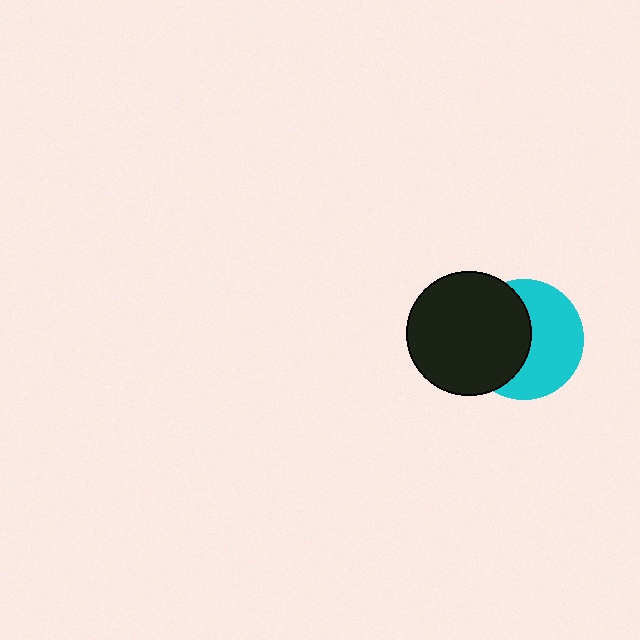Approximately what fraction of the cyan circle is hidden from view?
Roughly 47% of the cyan circle is hidden behind the black circle.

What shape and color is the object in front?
The object in front is a black circle.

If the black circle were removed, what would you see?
You would see the complete cyan circle.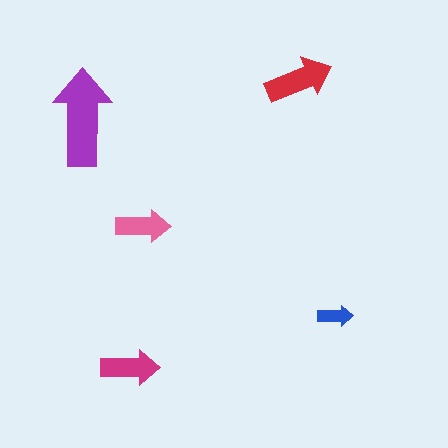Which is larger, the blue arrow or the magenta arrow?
The magenta one.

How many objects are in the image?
There are 5 objects in the image.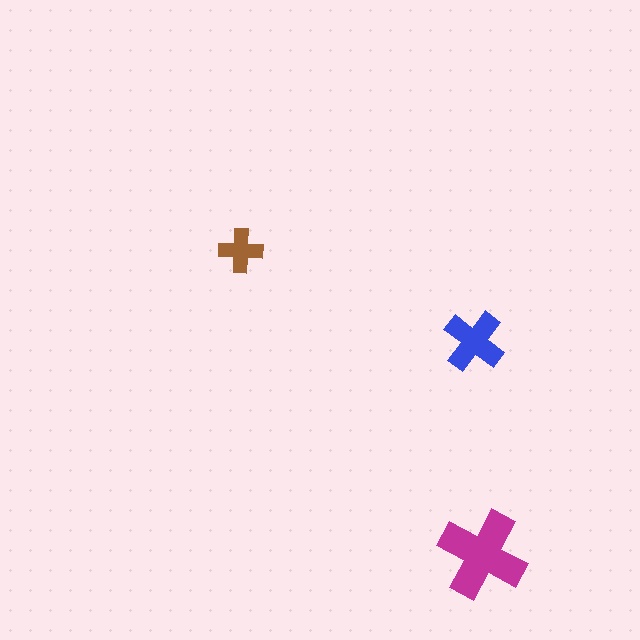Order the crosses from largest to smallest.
the magenta one, the blue one, the brown one.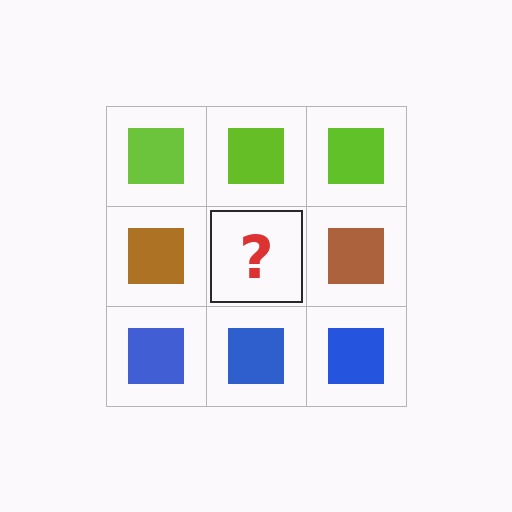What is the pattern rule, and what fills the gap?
The rule is that each row has a consistent color. The gap should be filled with a brown square.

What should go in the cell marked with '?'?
The missing cell should contain a brown square.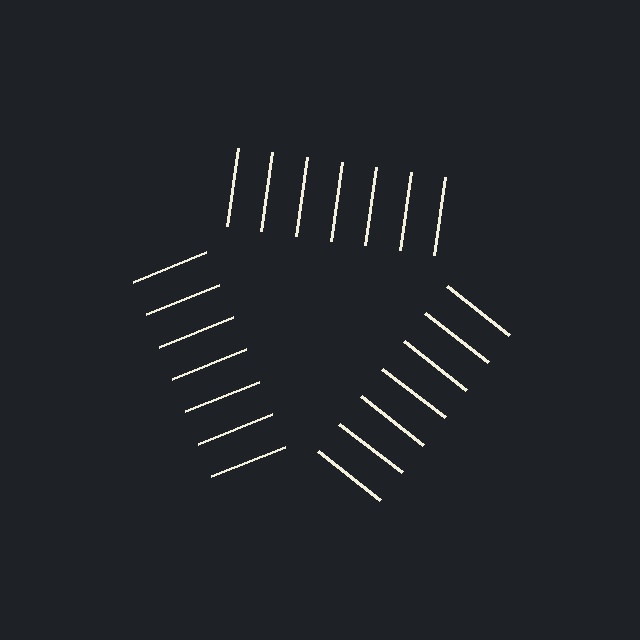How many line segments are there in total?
21 — 7 along each of the 3 edges.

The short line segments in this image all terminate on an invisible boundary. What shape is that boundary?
An illusory triangle — the line segments terminate on its edges but no continuous stroke is drawn.